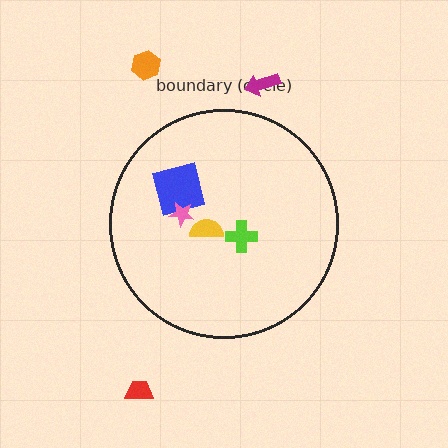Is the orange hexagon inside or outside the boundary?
Outside.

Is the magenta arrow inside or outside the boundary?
Outside.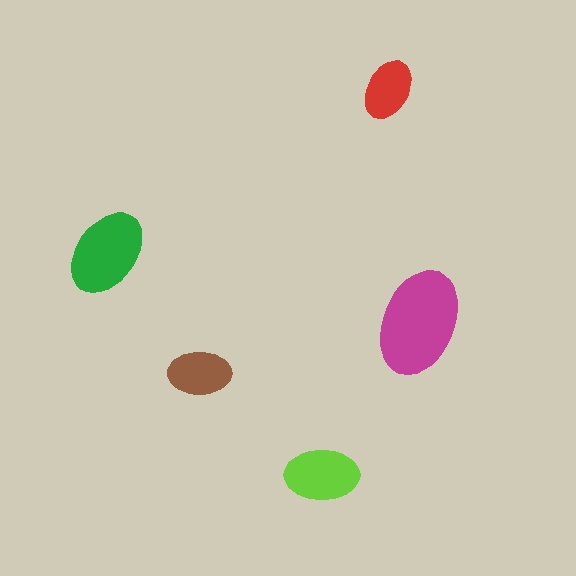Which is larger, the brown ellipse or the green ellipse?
The green one.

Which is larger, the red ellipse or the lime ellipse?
The lime one.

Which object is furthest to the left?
The green ellipse is leftmost.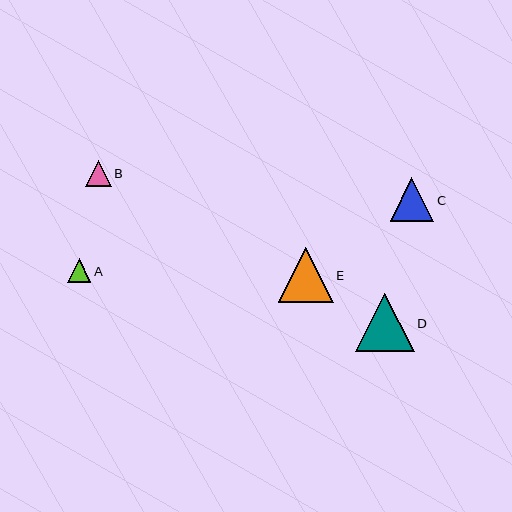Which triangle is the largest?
Triangle D is the largest with a size of approximately 58 pixels.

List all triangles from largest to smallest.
From largest to smallest: D, E, C, B, A.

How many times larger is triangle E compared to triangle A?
Triangle E is approximately 2.4 times the size of triangle A.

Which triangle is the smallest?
Triangle A is the smallest with a size of approximately 23 pixels.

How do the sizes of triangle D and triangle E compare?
Triangle D and triangle E are approximately the same size.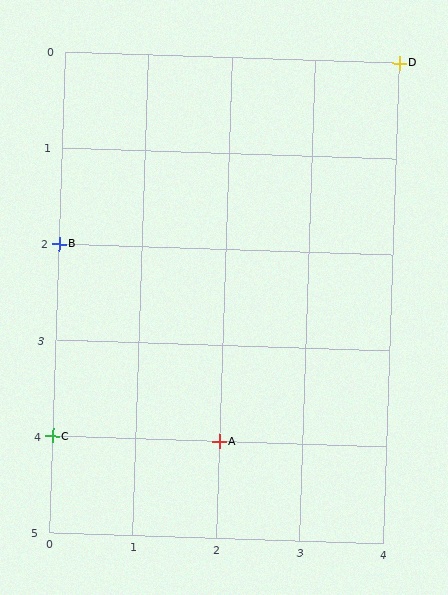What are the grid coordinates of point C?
Point C is at grid coordinates (0, 4).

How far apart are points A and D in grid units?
Points A and D are 2 columns and 4 rows apart (about 4.5 grid units diagonally).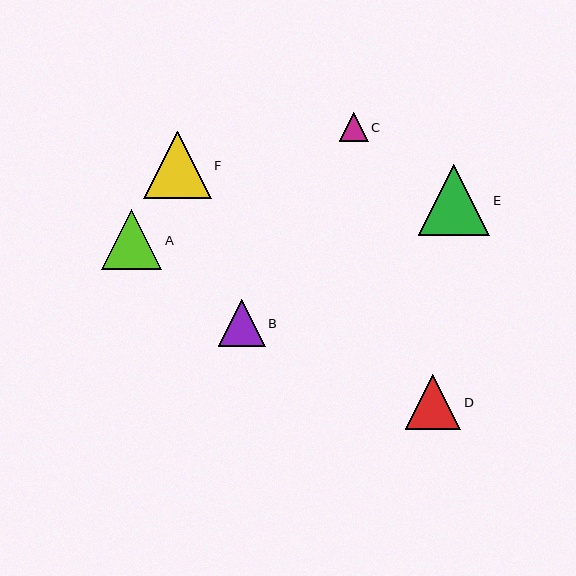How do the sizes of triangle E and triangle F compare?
Triangle E and triangle F are approximately the same size.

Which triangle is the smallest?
Triangle C is the smallest with a size of approximately 29 pixels.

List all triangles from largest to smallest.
From largest to smallest: E, F, A, D, B, C.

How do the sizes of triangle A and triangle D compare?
Triangle A and triangle D are approximately the same size.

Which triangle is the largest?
Triangle E is the largest with a size of approximately 71 pixels.